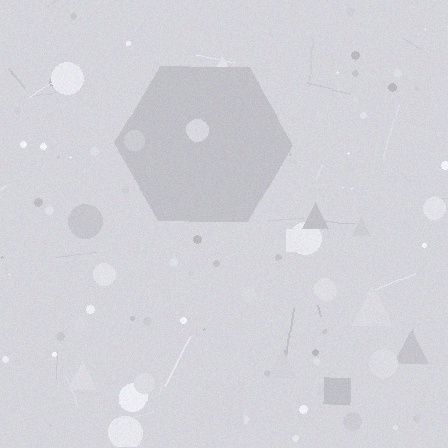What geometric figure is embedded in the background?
A hexagon is embedded in the background.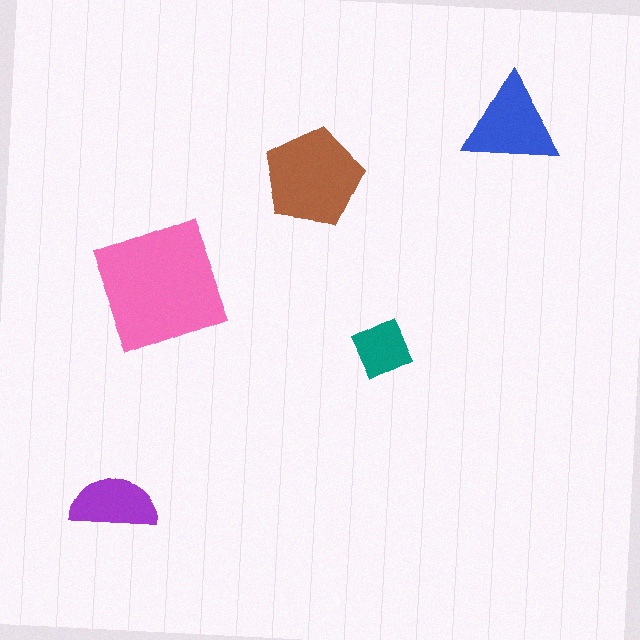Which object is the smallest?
The teal diamond.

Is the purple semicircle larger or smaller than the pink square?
Smaller.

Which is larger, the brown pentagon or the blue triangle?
The brown pentagon.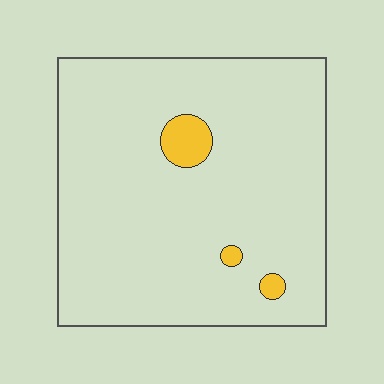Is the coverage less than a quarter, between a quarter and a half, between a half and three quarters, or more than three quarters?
Less than a quarter.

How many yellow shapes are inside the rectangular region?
3.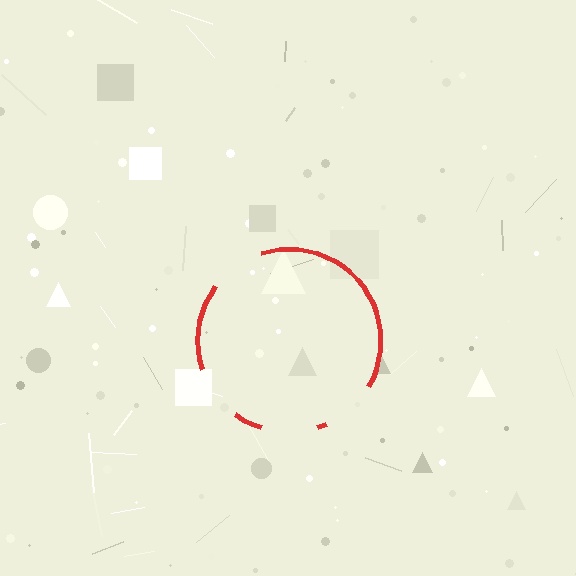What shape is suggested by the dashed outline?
The dashed outline suggests a circle.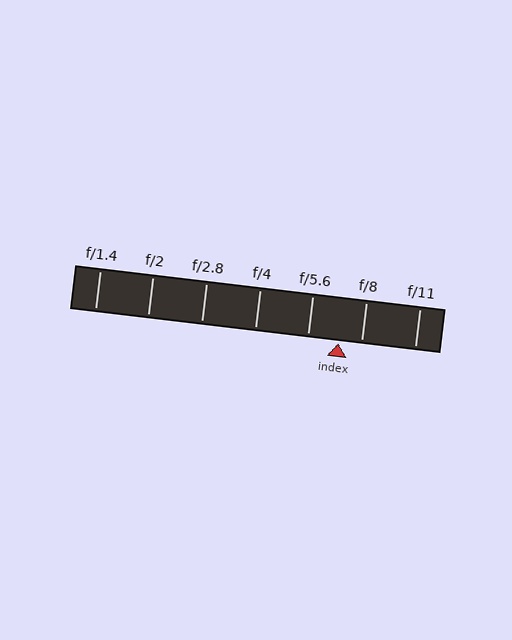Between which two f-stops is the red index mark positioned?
The index mark is between f/5.6 and f/8.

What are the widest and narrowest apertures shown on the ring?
The widest aperture shown is f/1.4 and the narrowest is f/11.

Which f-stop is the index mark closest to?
The index mark is closest to f/8.